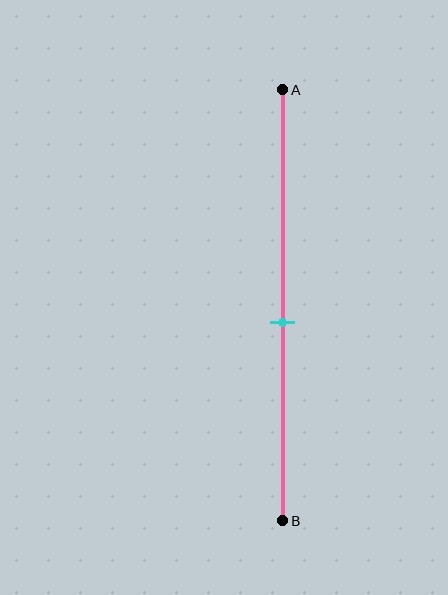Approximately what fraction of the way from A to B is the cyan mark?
The cyan mark is approximately 55% of the way from A to B.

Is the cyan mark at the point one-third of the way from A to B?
No, the mark is at about 55% from A, not at the 33% one-third point.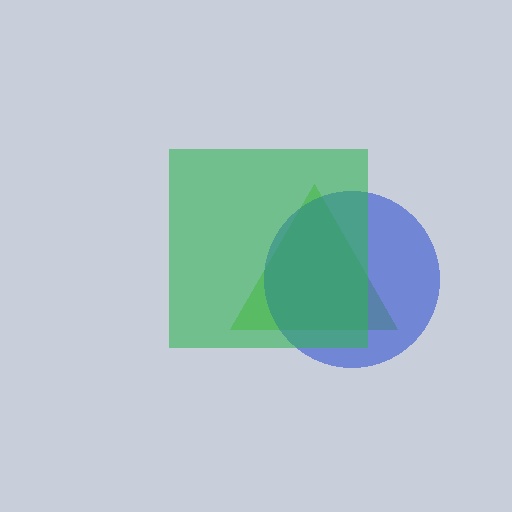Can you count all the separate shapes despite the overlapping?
Yes, there are 3 separate shapes.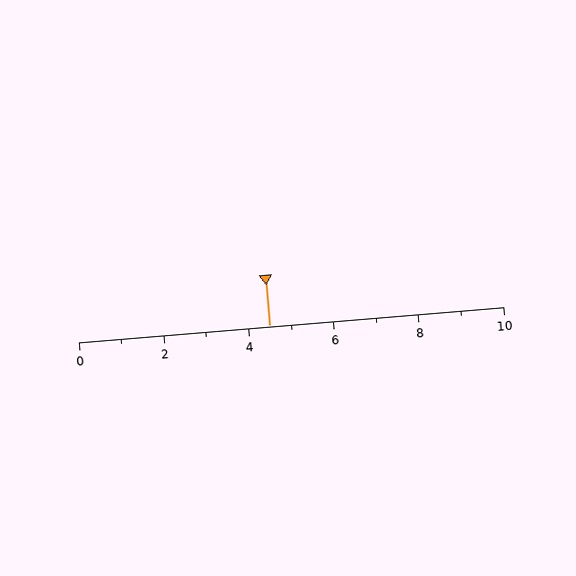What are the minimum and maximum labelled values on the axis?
The axis runs from 0 to 10.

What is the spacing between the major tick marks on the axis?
The major ticks are spaced 2 apart.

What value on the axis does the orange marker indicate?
The marker indicates approximately 4.5.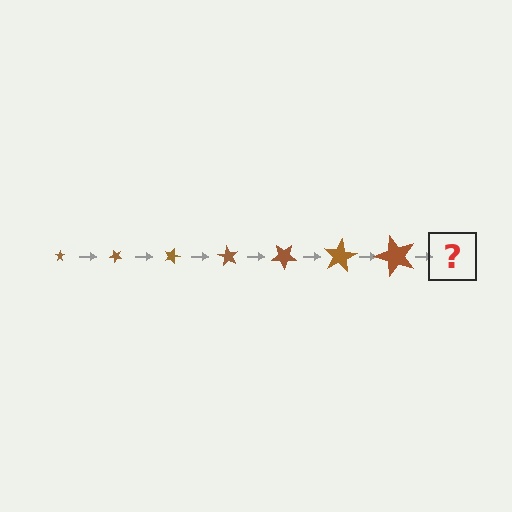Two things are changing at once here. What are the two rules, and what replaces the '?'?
The two rules are that the star grows larger each step and it rotates 45 degrees each step. The '?' should be a star, larger than the previous one and rotated 315 degrees from the start.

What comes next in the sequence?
The next element should be a star, larger than the previous one and rotated 315 degrees from the start.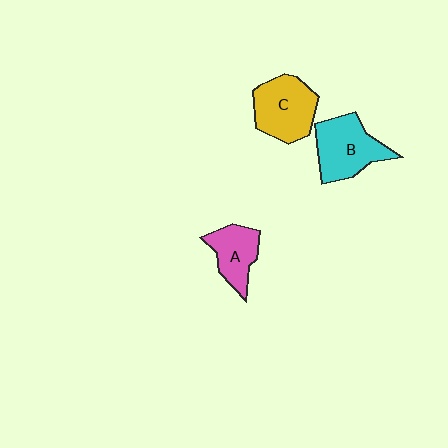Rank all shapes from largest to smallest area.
From largest to smallest: B (cyan), C (yellow), A (pink).